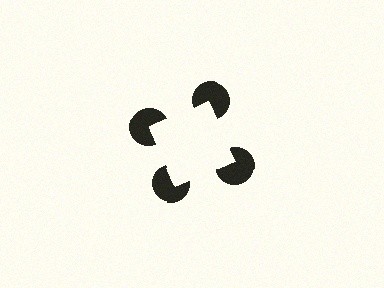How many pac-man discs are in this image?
There are 4 — one at each vertex of the illusory square.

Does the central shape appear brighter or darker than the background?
It typically appears slightly brighter than the background, even though no actual brightness change is drawn.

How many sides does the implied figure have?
4 sides.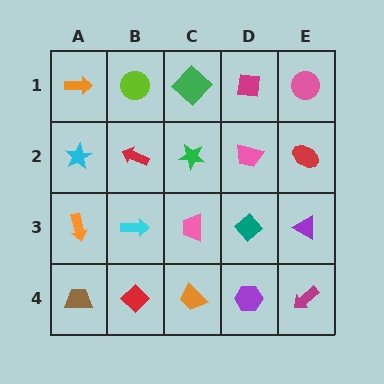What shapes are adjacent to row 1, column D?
A pink trapezoid (row 2, column D), a green diamond (row 1, column C), a pink circle (row 1, column E).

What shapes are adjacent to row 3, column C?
A green star (row 2, column C), an orange trapezoid (row 4, column C), a cyan arrow (row 3, column B), a teal diamond (row 3, column D).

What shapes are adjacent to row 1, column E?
A red ellipse (row 2, column E), a magenta square (row 1, column D).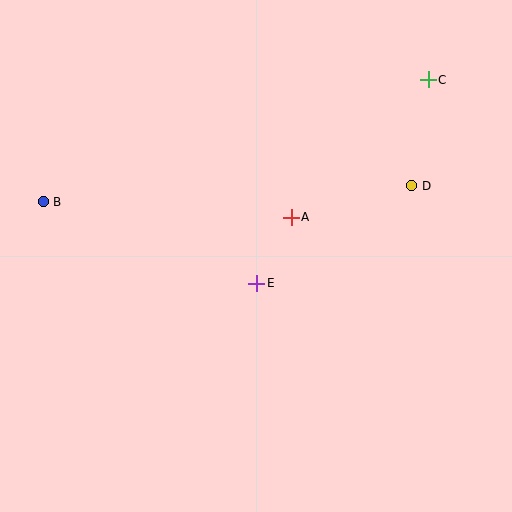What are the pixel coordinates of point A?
Point A is at (291, 217).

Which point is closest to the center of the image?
Point E at (257, 283) is closest to the center.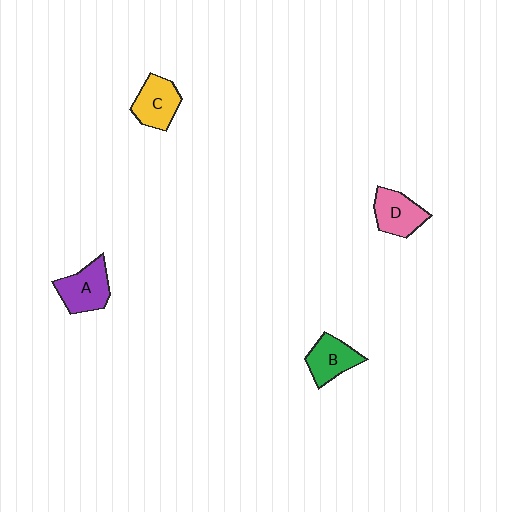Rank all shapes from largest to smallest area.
From largest to smallest: A (purple), C (yellow), D (pink), B (green).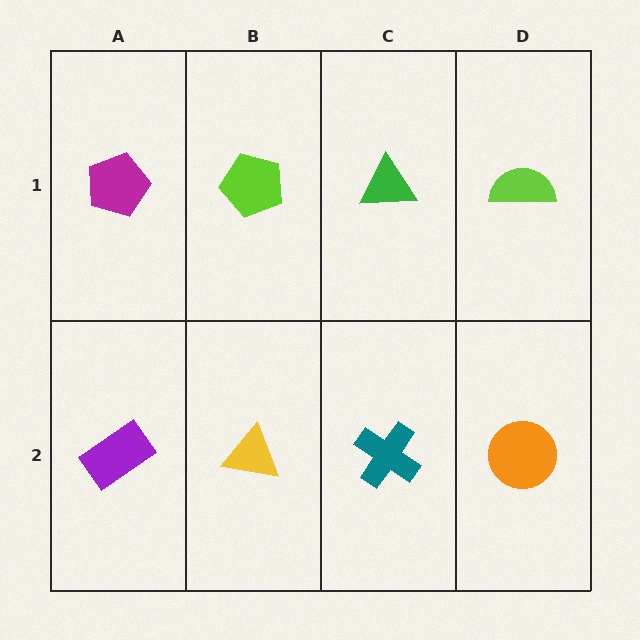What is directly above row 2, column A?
A magenta pentagon.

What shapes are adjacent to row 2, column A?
A magenta pentagon (row 1, column A), a yellow triangle (row 2, column B).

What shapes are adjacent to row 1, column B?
A yellow triangle (row 2, column B), a magenta pentagon (row 1, column A), a green triangle (row 1, column C).